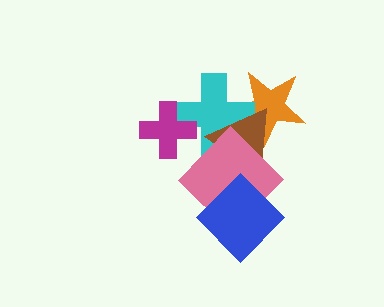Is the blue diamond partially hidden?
No, no other shape covers it.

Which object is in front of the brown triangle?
The pink diamond is in front of the brown triangle.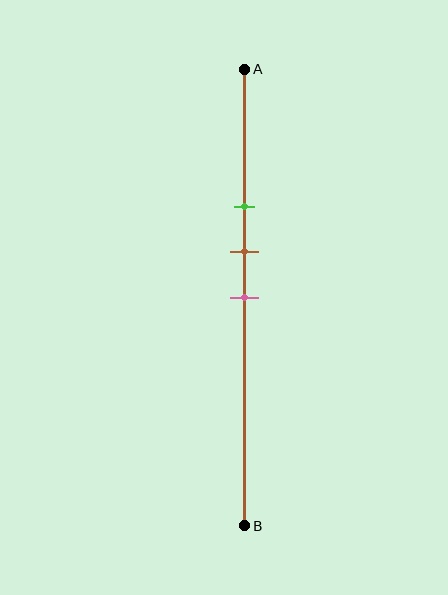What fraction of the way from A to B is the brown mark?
The brown mark is approximately 40% (0.4) of the way from A to B.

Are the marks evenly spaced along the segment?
Yes, the marks are approximately evenly spaced.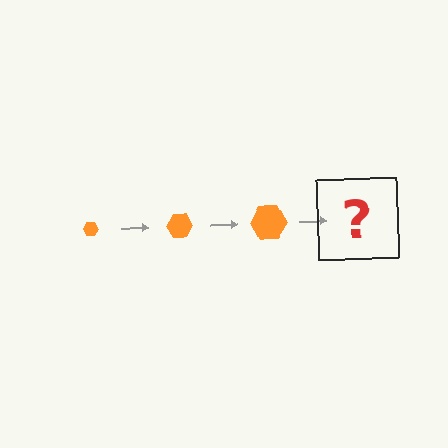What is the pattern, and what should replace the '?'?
The pattern is that the hexagon gets progressively larger each step. The '?' should be an orange hexagon, larger than the previous one.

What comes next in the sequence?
The next element should be an orange hexagon, larger than the previous one.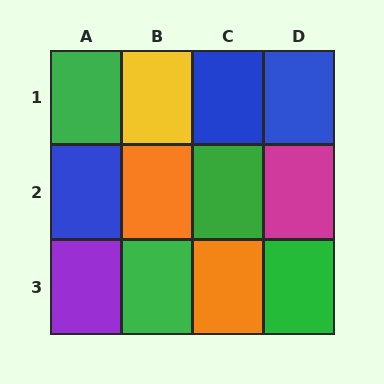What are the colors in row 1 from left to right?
Green, yellow, blue, blue.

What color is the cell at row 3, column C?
Orange.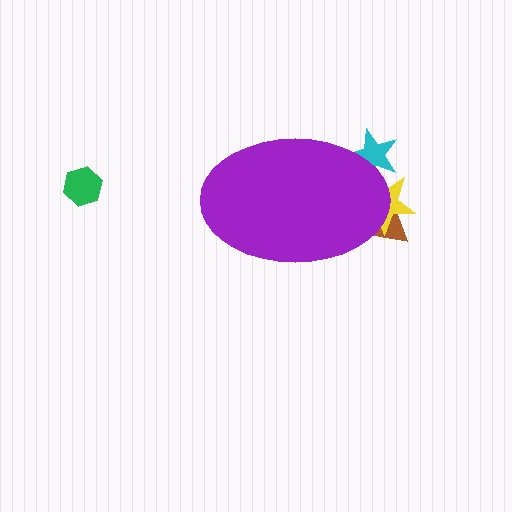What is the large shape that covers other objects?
A purple ellipse.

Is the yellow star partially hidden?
Yes, the yellow star is partially hidden behind the purple ellipse.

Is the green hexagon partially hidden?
No, the green hexagon is fully visible.